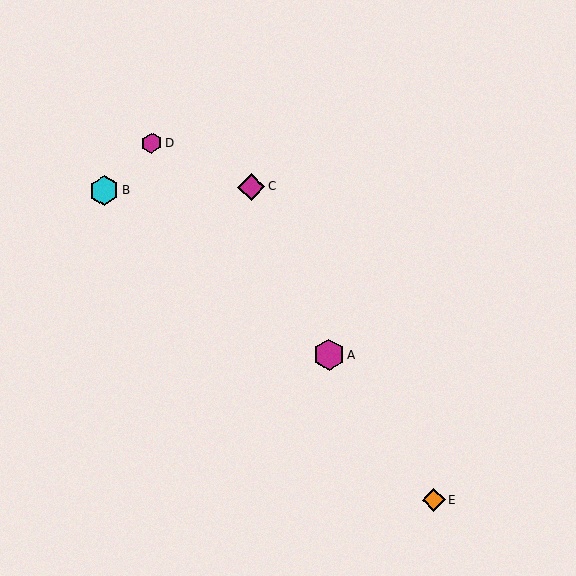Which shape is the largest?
The magenta hexagon (labeled A) is the largest.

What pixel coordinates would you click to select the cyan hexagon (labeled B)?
Click at (104, 191) to select the cyan hexagon B.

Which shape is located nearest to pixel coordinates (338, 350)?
The magenta hexagon (labeled A) at (329, 355) is nearest to that location.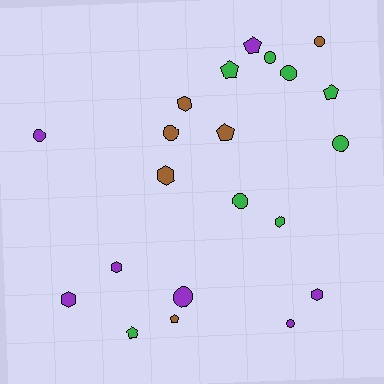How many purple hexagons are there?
There are 3 purple hexagons.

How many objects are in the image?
There are 21 objects.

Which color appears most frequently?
Green, with 8 objects.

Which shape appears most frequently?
Circle, with 9 objects.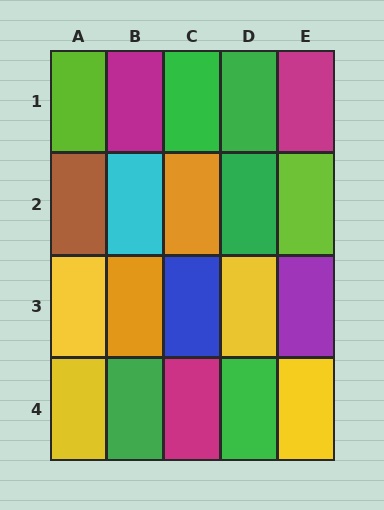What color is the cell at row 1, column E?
Magenta.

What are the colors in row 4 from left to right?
Yellow, green, magenta, green, yellow.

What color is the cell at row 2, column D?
Green.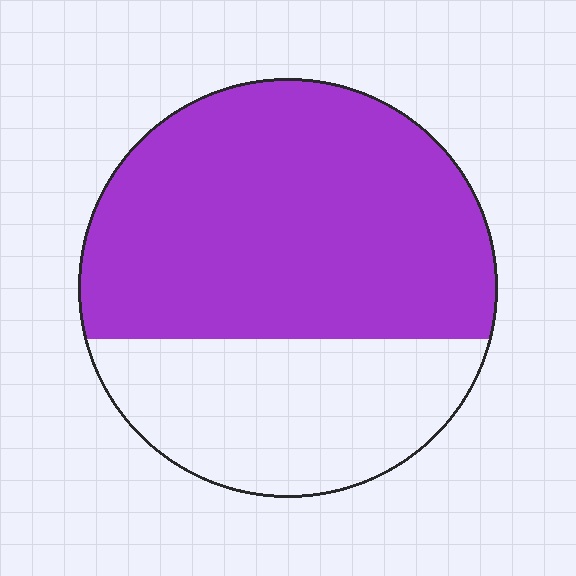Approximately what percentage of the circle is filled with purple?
Approximately 65%.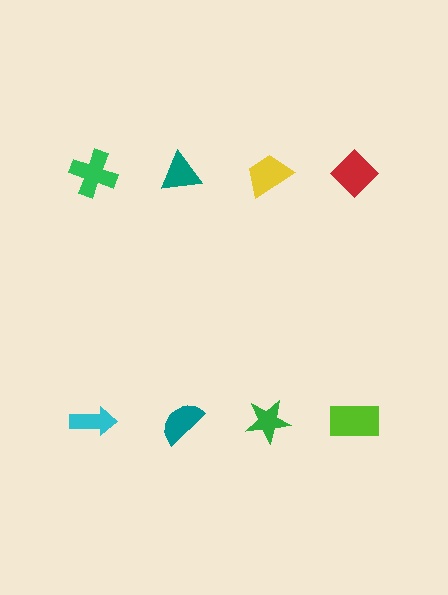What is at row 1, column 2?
A teal triangle.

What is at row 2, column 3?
A green star.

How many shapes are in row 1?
4 shapes.